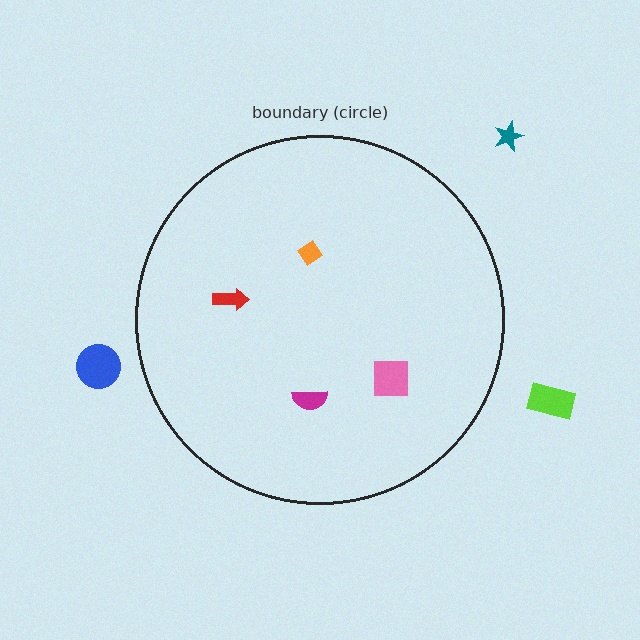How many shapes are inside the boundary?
4 inside, 3 outside.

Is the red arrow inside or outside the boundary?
Inside.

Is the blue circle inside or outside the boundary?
Outside.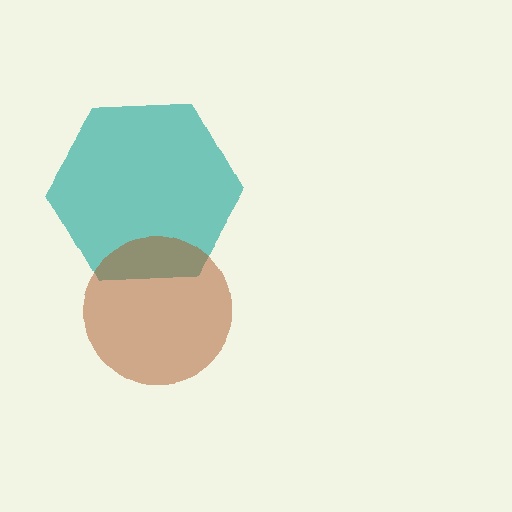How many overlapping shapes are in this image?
There are 2 overlapping shapes in the image.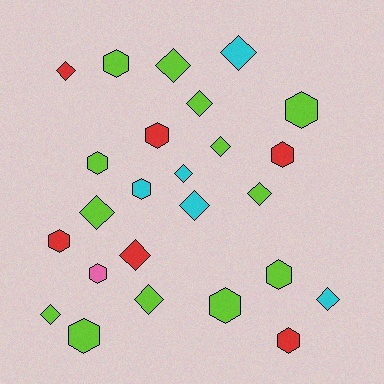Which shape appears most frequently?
Diamond, with 13 objects.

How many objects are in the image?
There are 25 objects.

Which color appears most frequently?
Lime, with 13 objects.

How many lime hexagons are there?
There are 6 lime hexagons.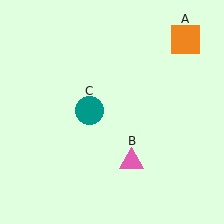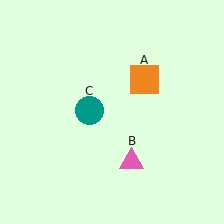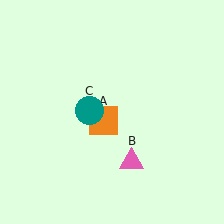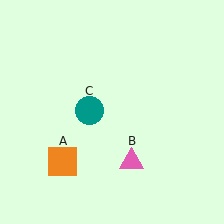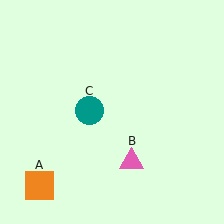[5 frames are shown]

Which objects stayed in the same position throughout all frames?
Pink triangle (object B) and teal circle (object C) remained stationary.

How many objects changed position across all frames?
1 object changed position: orange square (object A).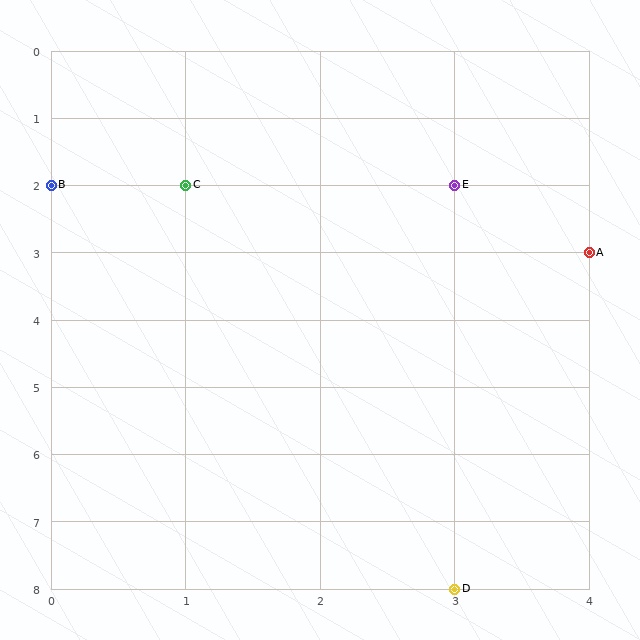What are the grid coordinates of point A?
Point A is at grid coordinates (4, 3).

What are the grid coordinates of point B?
Point B is at grid coordinates (0, 2).